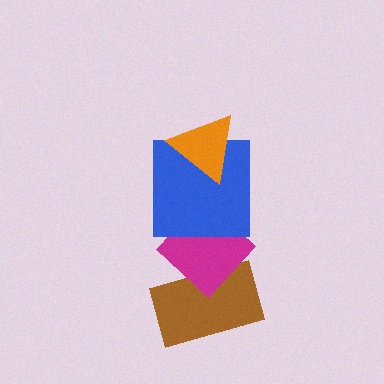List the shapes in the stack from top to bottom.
From top to bottom: the orange triangle, the blue square, the magenta diamond, the brown rectangle.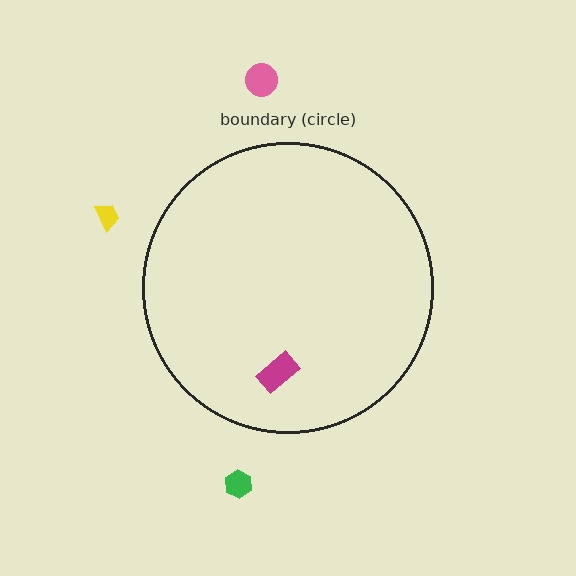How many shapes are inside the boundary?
1 inside, 3 outside.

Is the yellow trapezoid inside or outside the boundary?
Outside.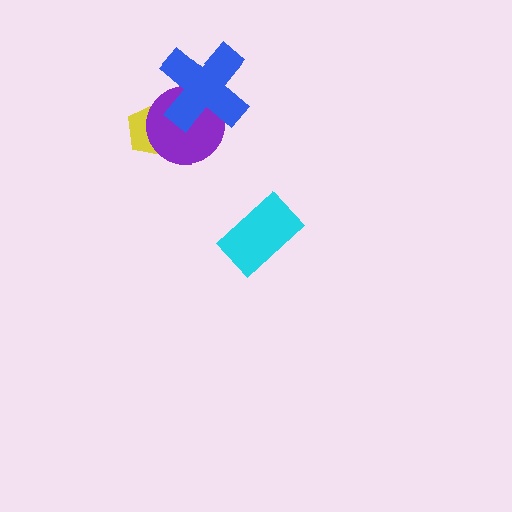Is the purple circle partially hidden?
Yes, it is partially covered by another shape.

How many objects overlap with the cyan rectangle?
0 objects overlap with the cyan rectangle.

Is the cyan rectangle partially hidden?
No, no other shape covers it.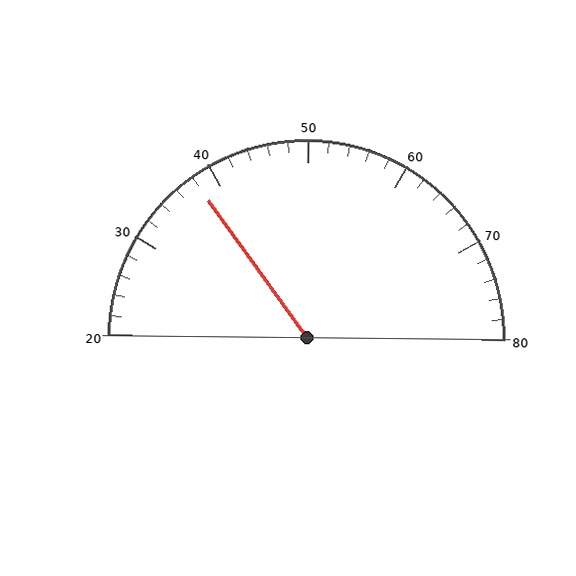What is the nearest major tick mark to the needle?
The nearest major tick mark is 40.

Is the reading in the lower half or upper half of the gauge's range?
The reading is in the lower half of the range (20 to 80).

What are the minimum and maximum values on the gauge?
The gauge ranges from 20 to 80.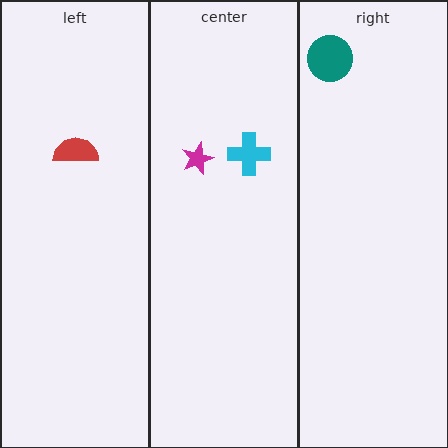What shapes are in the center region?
The cyan cross, the magenta star.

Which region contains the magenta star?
The center region.